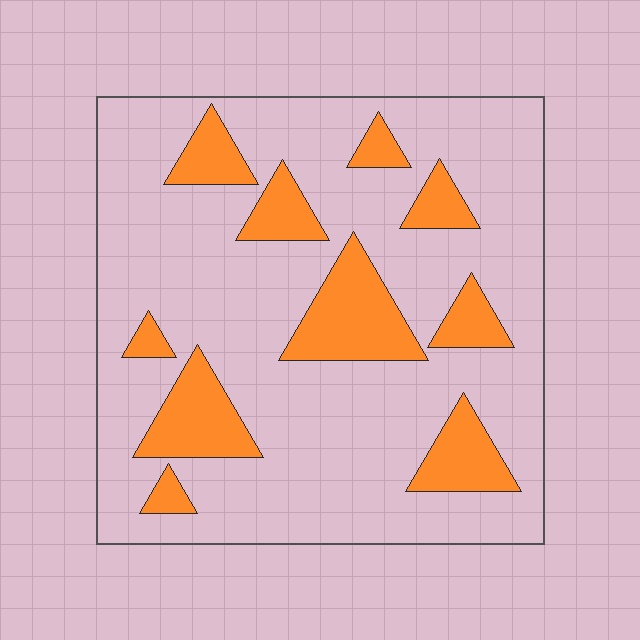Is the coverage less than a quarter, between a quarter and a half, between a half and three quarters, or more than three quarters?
Less than a quarter.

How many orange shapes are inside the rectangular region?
10.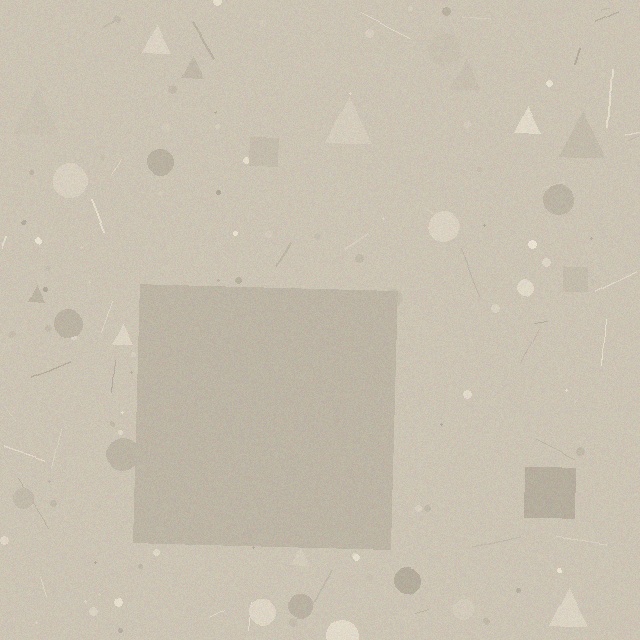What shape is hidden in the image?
A square is hidden in the image.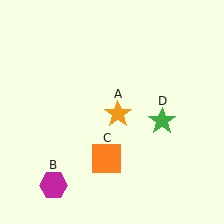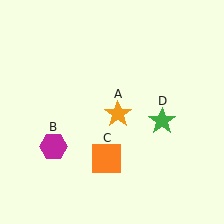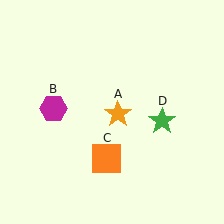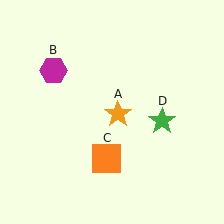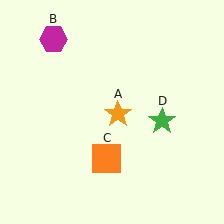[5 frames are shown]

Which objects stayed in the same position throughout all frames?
Orange star (object A) and orange square (object C) and green star (object D) remained stationary.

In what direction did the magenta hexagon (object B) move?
The magenta hexagon (object B) moved up.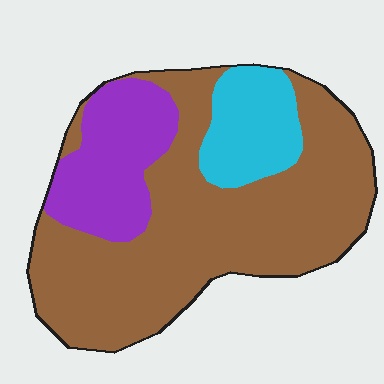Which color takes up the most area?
Brown, at roughly 65%.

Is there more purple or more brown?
Brown.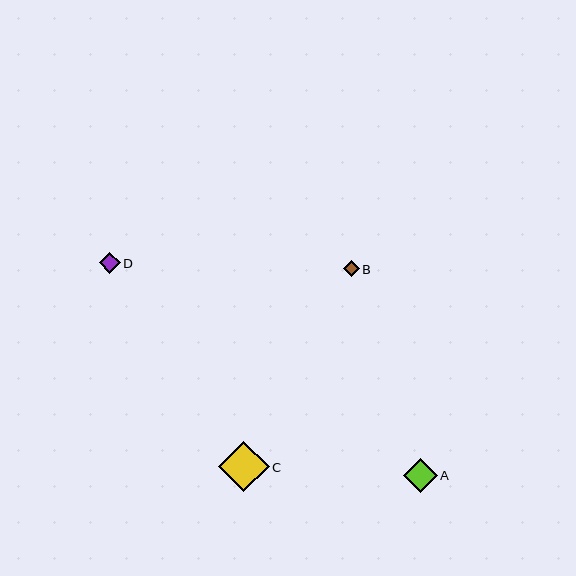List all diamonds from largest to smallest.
From largest to smallest: C, A, D, B.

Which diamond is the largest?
Diamond C is the largest with a size of approximately 50 pixels.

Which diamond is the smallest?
Diamond B is the smallest with a size of approximately 16 pixels.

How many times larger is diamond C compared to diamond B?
Diamond C is approximately 3.2 times the size of diamond B.